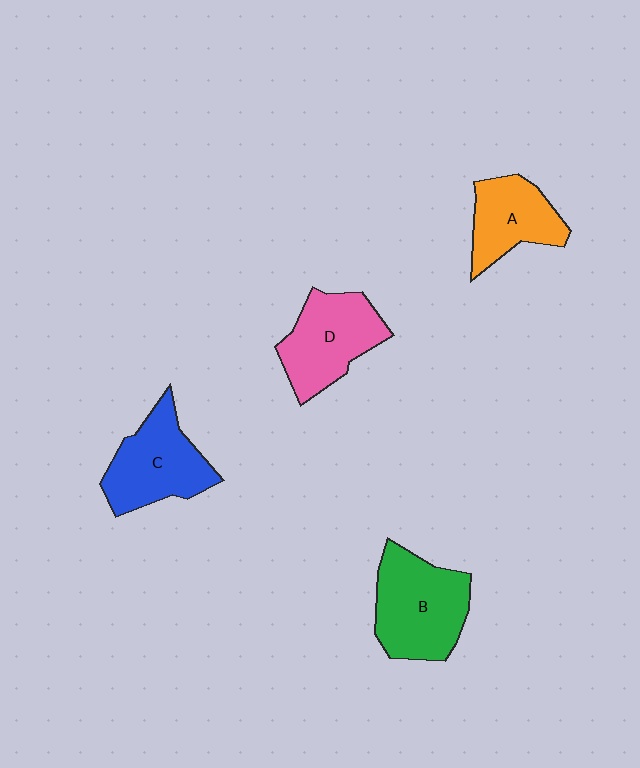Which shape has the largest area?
Shape B (green).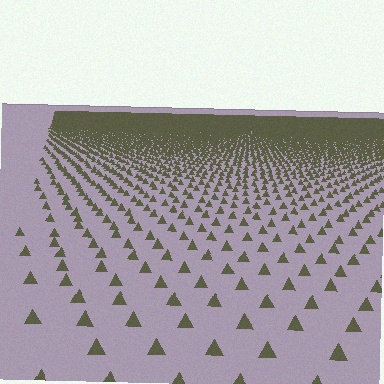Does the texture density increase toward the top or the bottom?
Density increases toward the top.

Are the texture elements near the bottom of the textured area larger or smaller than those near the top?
Larger. Near the bottom, elements are closer to the viewer and appear at a bigger on-screen size.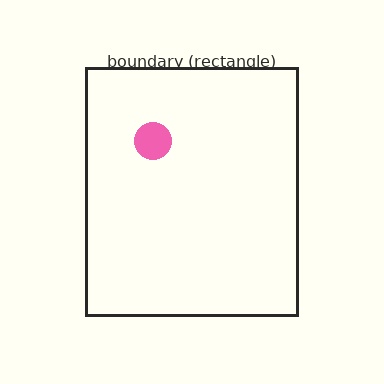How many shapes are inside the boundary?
1 inside, 0 outside.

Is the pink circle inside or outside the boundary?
Inside.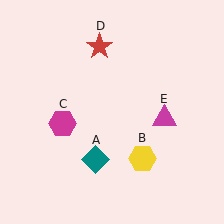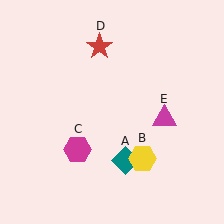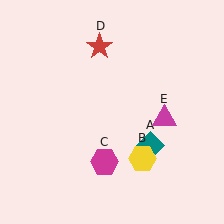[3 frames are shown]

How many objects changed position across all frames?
2 objects changed position: teal diamond (object A), magenta hexagon (object C).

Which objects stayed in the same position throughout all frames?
Yellow hexagon (object B) and red star (object D) and magenta triangle (object E) remained stationary.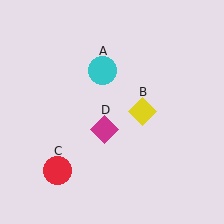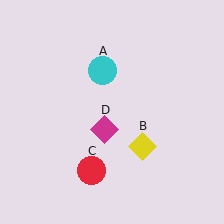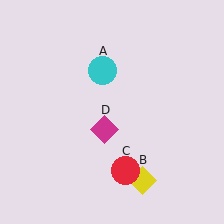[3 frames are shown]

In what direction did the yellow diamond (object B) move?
The yellow diamond (object B) moved down.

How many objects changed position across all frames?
2 objects changed position: yellow diamond (object B), red circle (object C).